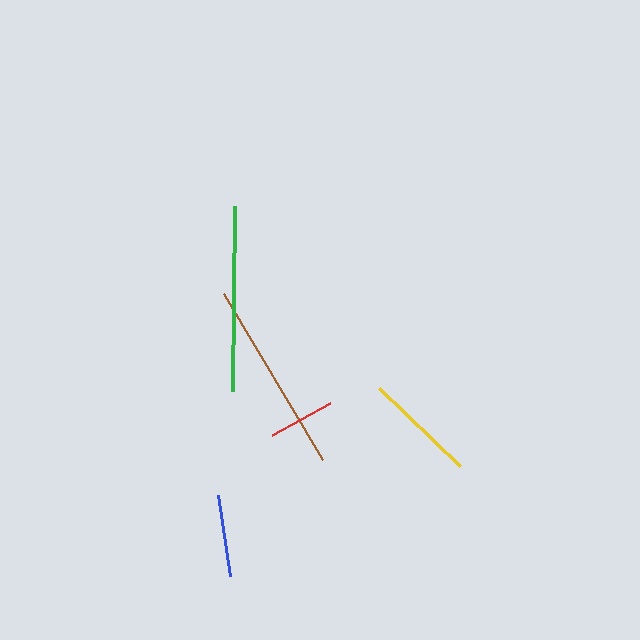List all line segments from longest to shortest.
From longest to shortest: brown, green, yellow, blue, red.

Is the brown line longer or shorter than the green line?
The brown line is longer than the green line.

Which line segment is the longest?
The brown line is the longest at approximately 193 pixels.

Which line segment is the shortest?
The red line is the shortest at approximately 66 pixels.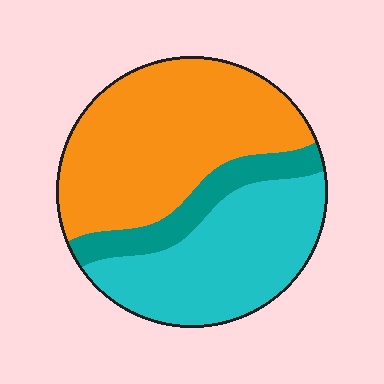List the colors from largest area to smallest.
From largest to smallest: orange, cyan, teal.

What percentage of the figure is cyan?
Cyan takes up about three eighths (3/8) of the figure.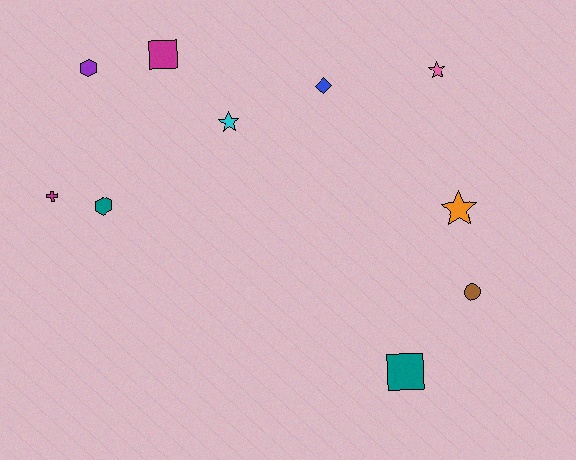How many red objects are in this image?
There are no red objects.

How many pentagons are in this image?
There are no pentagons.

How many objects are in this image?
There are 10 objects.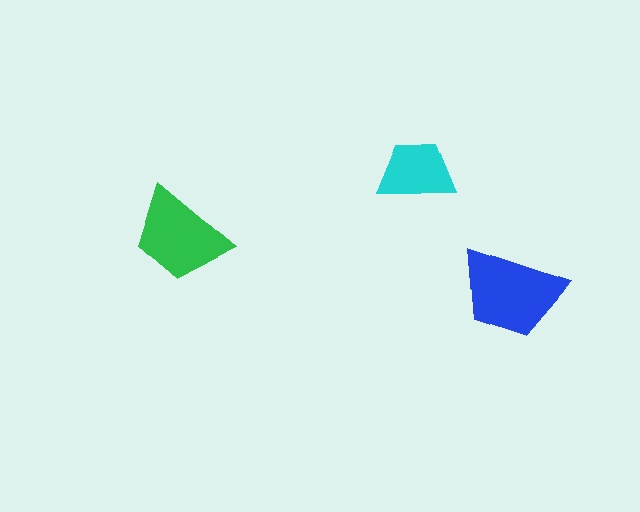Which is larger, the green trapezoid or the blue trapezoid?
The blue one.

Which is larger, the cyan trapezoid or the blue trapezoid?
The blue one.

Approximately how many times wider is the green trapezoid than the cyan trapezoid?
About 1.5 times wider.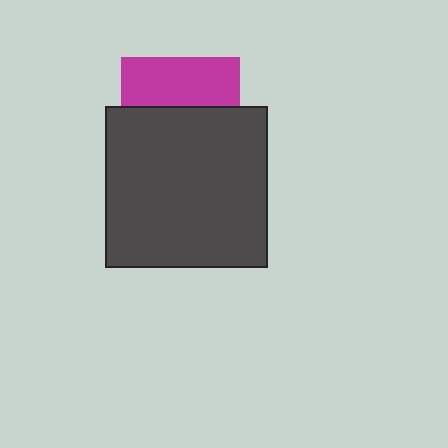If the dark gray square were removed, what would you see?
You would see the complete magenta square.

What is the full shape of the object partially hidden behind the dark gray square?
The partially hidden object is a magenta square.